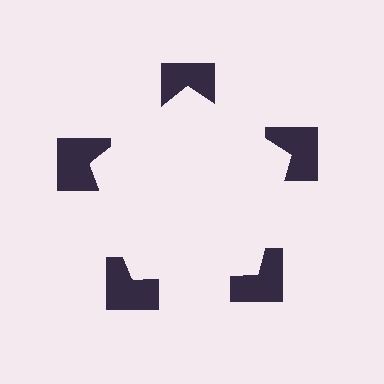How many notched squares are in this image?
There are 5 — one at each vertex of the illusory pentagon.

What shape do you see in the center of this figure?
An illusory pentagon — its edges are inferred from the aligned wedge cuts in the notched squares, not physically drawn.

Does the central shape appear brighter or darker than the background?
It typically appears slightly brighter than the background, even though no actual brightness change is drawn.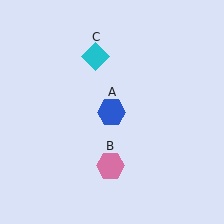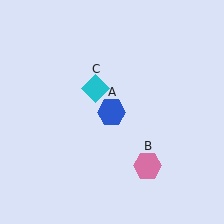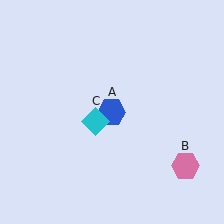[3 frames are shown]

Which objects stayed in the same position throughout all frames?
Blue hexagon (object A) remained stationary.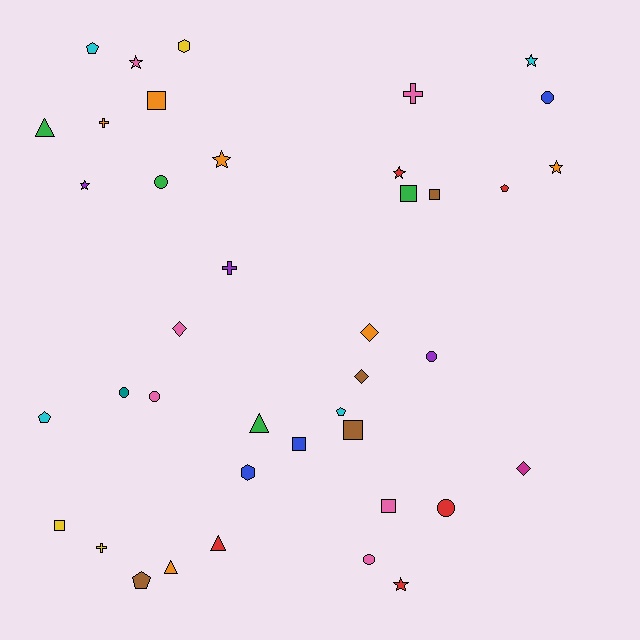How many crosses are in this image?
There are 4 crosses.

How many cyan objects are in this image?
There are 4 cyan objects.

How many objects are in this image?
There are 40 objects.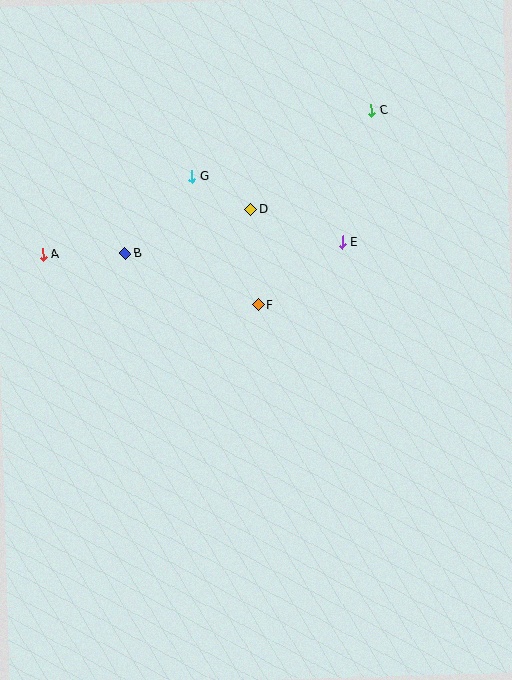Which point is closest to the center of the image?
Point F at (258, 305) is closest to the center.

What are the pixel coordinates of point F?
Point F is at (258, 305).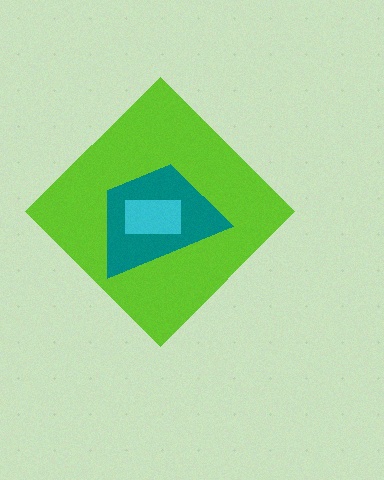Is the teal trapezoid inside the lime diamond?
Yes.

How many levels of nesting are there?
3.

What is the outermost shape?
The lime diamond.